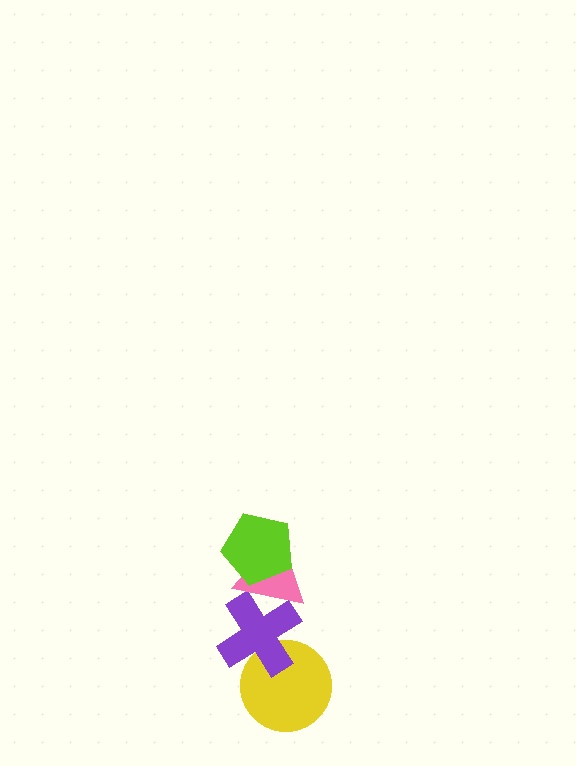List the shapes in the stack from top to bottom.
From top to bottom: the lime pentagon, the pink triangle, the purple cross, the yellow circle.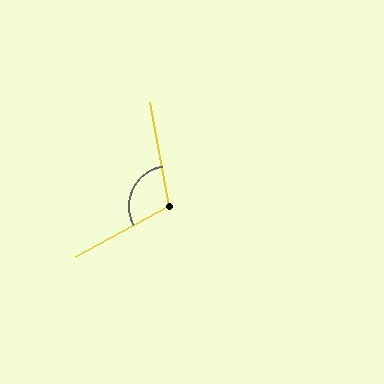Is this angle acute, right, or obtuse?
It is obtuse.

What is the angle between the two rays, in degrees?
Approximately 108 degrees.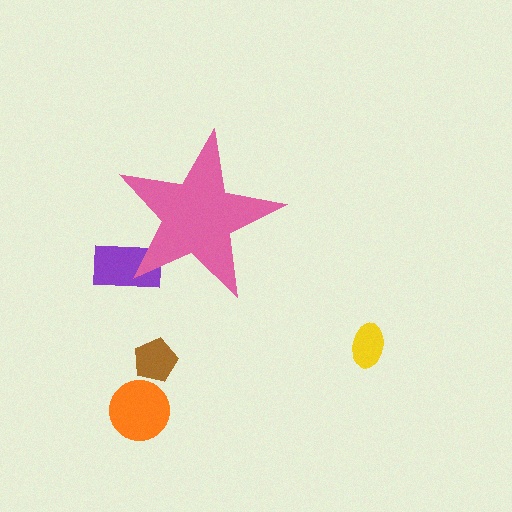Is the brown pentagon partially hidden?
No, the brown pentagon is fully visible.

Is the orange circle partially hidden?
No, the orange circle is fully visible.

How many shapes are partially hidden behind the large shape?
1 shape is partially hidden.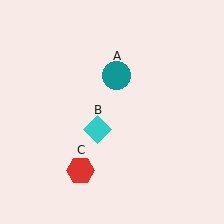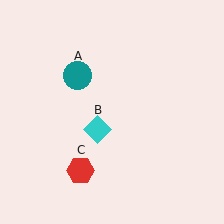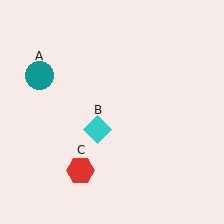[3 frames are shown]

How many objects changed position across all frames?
1 object changed position: teal circle (object A).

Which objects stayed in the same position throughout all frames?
Cyan diamond (object B) and red hexagon (object C) remained stationary.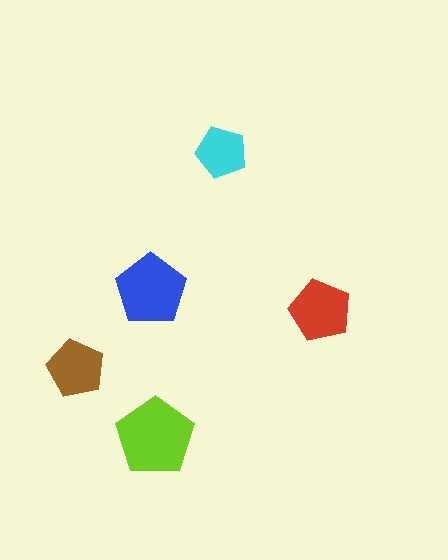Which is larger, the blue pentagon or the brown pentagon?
The blue one.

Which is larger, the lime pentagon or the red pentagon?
The lime one.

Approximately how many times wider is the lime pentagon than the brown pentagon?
About 1.5 times wider.